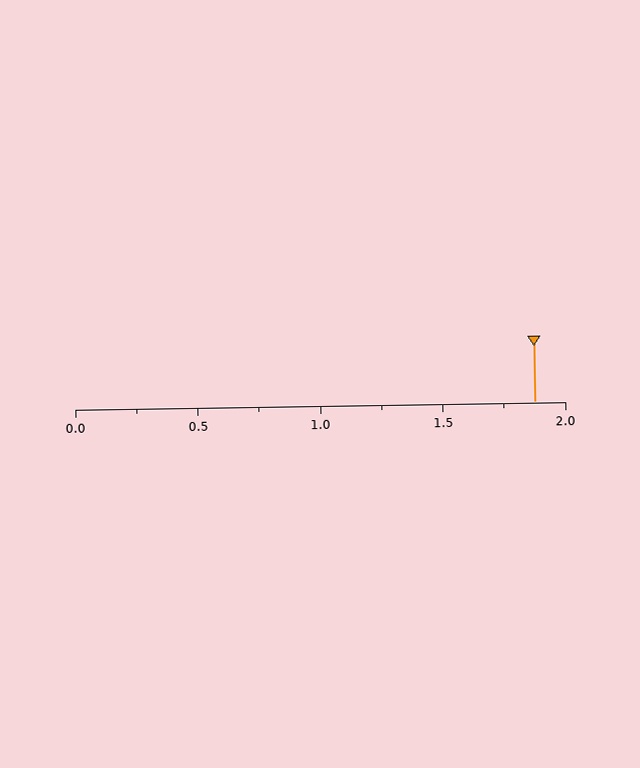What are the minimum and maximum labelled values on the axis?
The axis runs from 0.0 to 2.0.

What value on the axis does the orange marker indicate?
The marker indicates approximately 1.88.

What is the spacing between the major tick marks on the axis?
The major ticks are spaced 0.5 apart.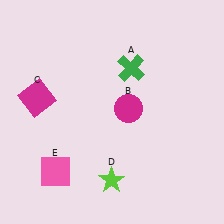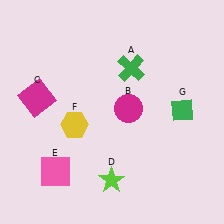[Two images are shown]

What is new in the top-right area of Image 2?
A green diamond (G) was added in the top-right area of Image 2.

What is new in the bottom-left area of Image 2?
A yellow hexagon (F) was added in the bottom-left area of Image 2.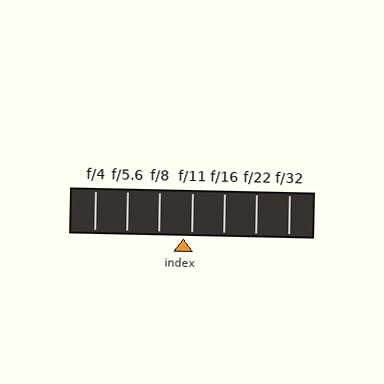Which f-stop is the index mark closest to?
The index mark is closest to f/11.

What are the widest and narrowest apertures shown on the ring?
The widest aperture shown is f/4 and the narrowest is f/32.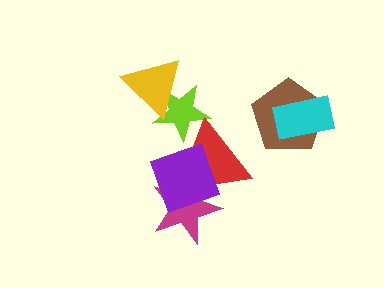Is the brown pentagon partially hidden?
Yes, it is partially covered by another shape.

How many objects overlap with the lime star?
2 objects overlap with the lime star.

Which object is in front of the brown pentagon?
The cyan rectangle is in front of the brown pentagon.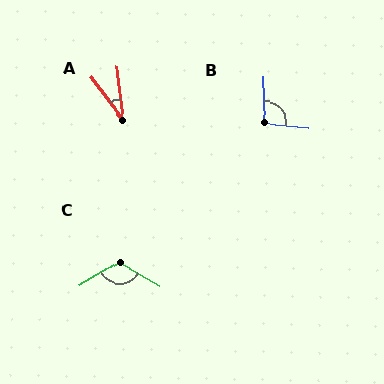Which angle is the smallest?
A, at approximately 30 degrees.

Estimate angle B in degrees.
Approximately 98 degrees.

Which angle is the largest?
C, at approximately 119 degrees.